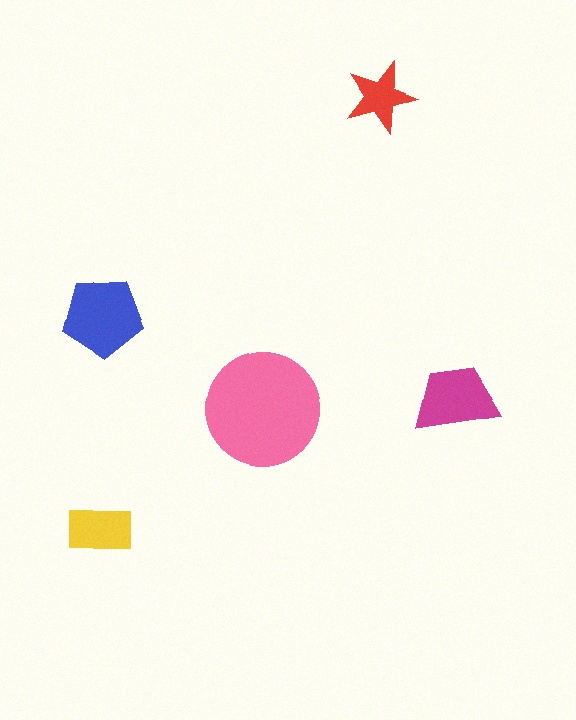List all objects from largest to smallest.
The pink circle, the blue pentagon, the magenta trapezoid, the yellow rectangle, the red star.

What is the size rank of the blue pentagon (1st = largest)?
2nd.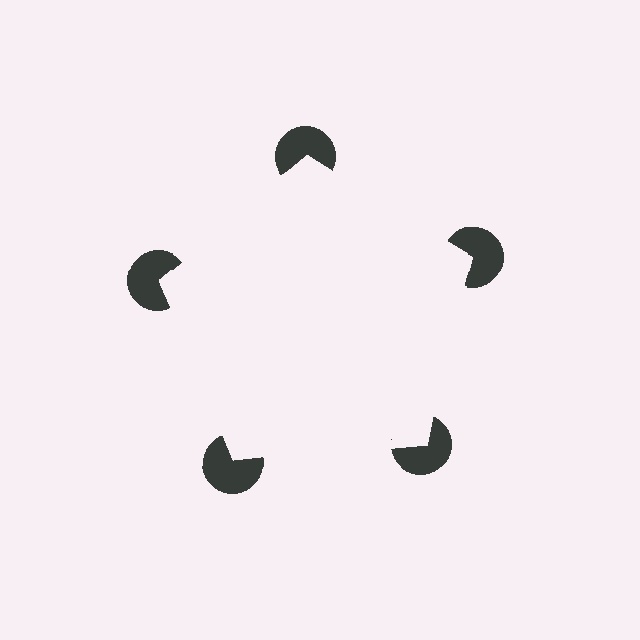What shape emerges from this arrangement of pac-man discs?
An illusory pentagon — its edges are inferred from the aligned wedge cuts in the pac-man discs, not physically drawn.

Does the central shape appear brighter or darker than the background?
It typically appears slightly brighter than the background, even though no actual brightness change is drawn.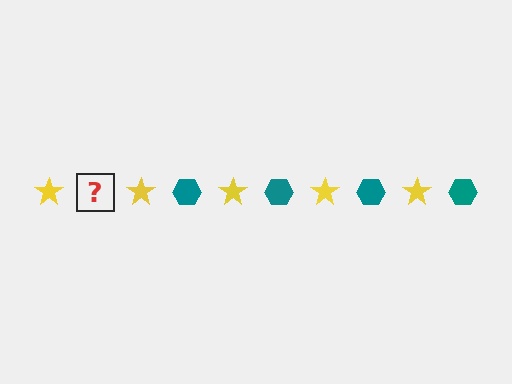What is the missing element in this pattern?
The missing element is a teal hexagon.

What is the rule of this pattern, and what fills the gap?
The rule is that the pattern alternates between yellow star and teal hexagon. The gap should be filled with a teal hexagon.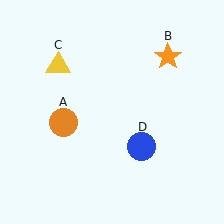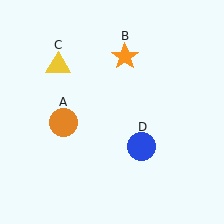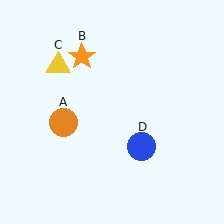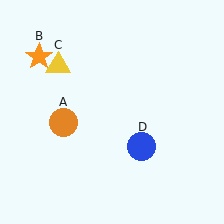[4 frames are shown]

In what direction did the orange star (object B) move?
The orange star (object B) moved left.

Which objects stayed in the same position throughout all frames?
Orange circle (object A) and yellow triangle (object C) and blue circle (object D) remained stationary.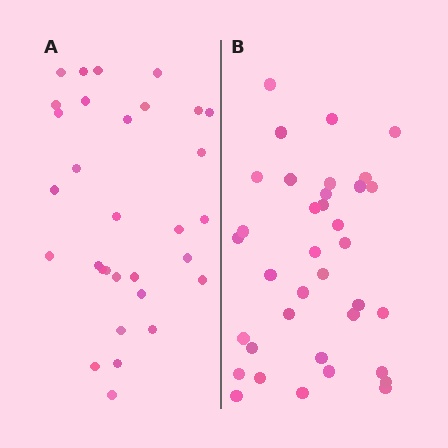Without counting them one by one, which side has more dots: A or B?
Region B (the right region) has more dots.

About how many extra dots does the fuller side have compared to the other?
Region B has about 5 more dots than region A.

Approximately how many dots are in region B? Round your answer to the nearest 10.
About 40 dots. (The exact count is 36, which rounds to 40.)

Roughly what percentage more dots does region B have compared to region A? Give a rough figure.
About 15% more.